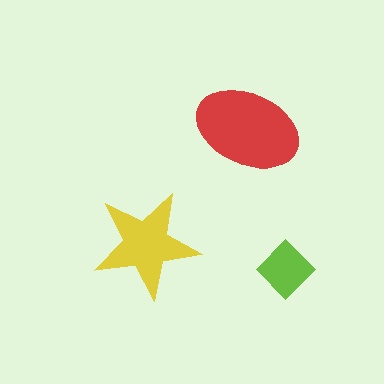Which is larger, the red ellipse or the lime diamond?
The red ellipse.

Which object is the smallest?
The lime diamond.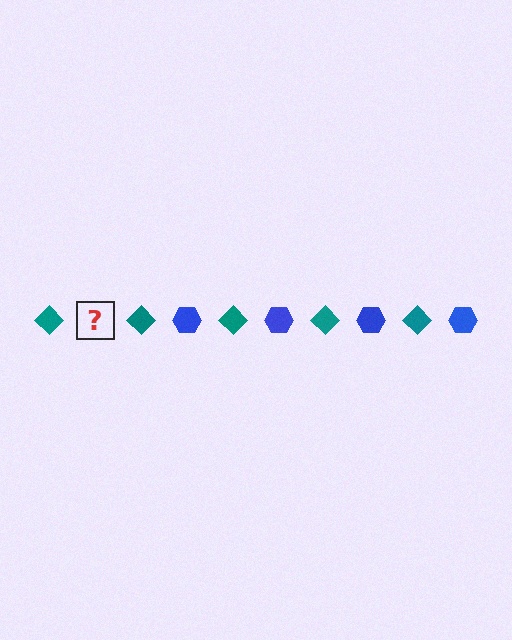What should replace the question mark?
The question mark should be replaced with a blue hexagon.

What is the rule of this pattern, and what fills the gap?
The rule is that the pattern alternates between teal diamond and blue hexagon. The gap should be filled with a blue hexagon.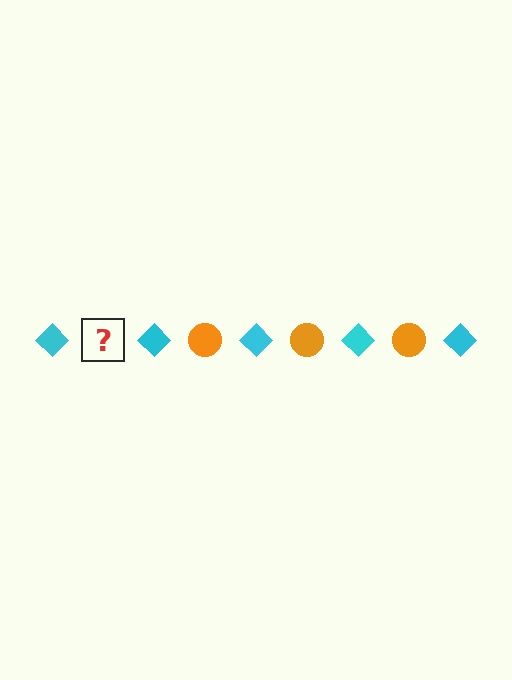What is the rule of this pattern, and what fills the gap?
The rule is that the pattern alternates between cyan diamond and orange circle. The gap should be filled with an orange circle.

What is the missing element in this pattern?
The missing element is an orange circle.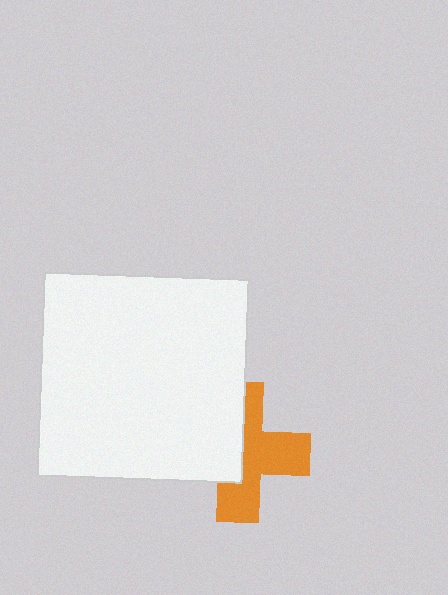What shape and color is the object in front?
The object in front is a white square.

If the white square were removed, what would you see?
You would see the complete orange cross.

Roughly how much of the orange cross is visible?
About half of it is visible (roughly 54%).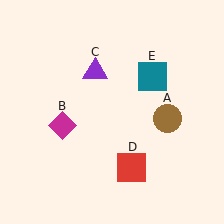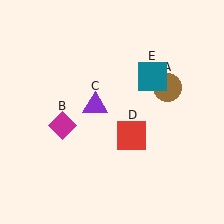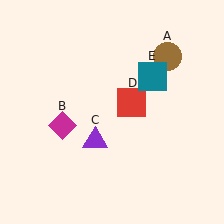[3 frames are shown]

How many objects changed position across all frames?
3 objects changed position: brown circle (object A), purple triangle (object C), red square (object D).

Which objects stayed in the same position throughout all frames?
Magenta diamond (object B) and teal square (object E) remained stationary.